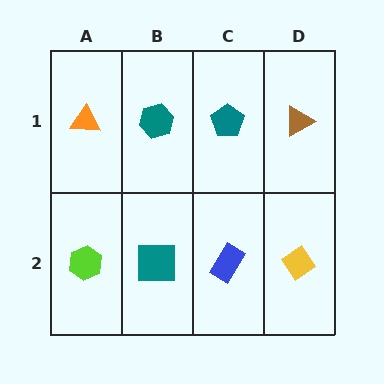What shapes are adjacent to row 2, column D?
A brown triangle (row 1, column D), a blue rectangle (row 2, column C).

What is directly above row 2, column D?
A brown triangle.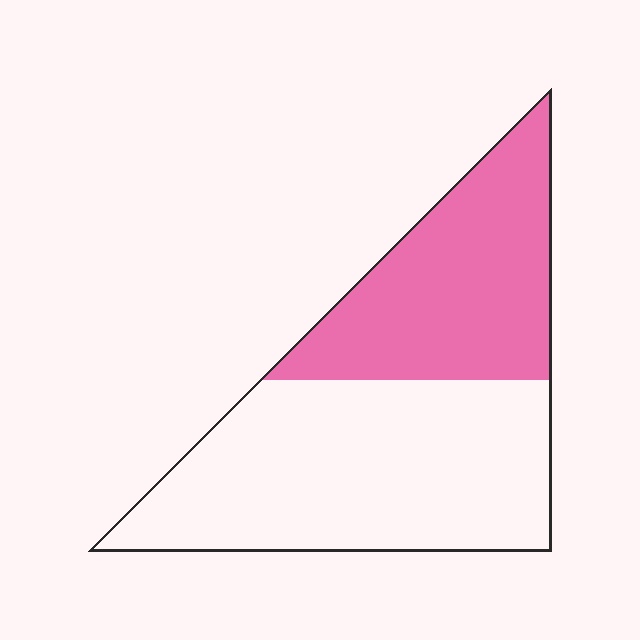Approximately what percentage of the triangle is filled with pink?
Approximately 40%.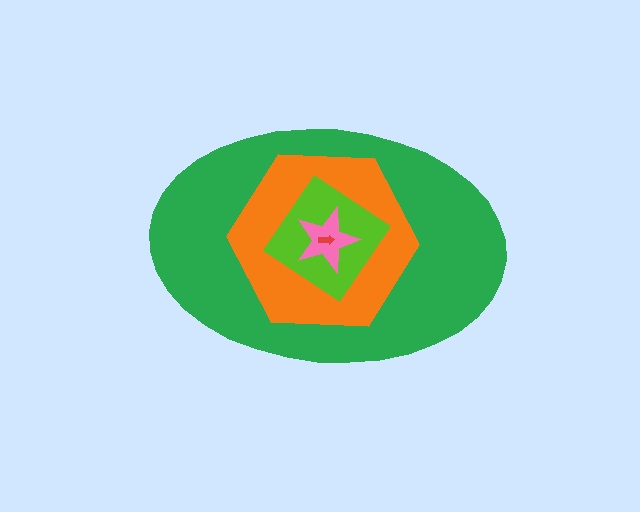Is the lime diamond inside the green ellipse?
Yes.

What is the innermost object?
The red arrow.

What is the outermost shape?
The green ellipse.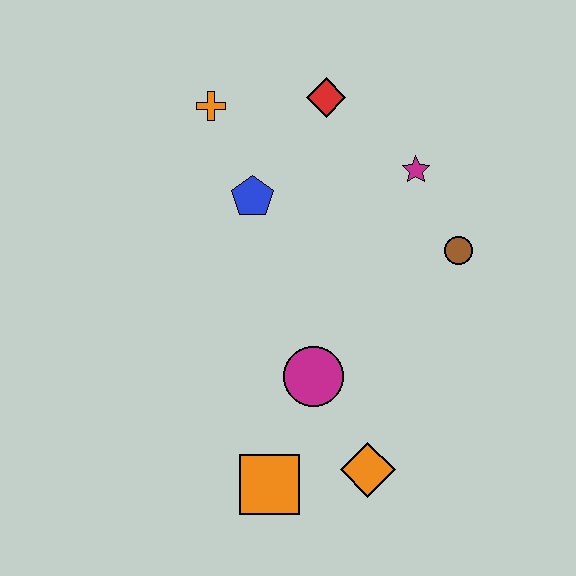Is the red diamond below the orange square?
No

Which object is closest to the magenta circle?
The orange diamond is closest to the magenta circle.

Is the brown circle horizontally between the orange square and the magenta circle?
No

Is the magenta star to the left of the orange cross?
No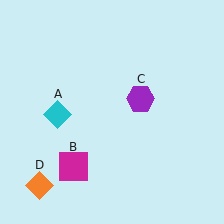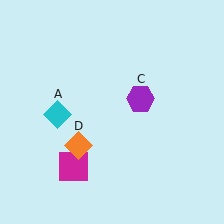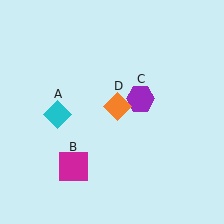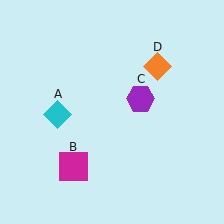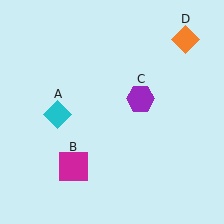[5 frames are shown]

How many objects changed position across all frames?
1 object changed position: orange diamond (object D).